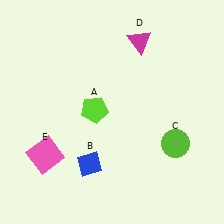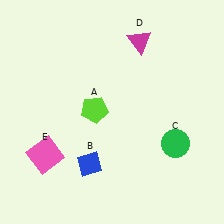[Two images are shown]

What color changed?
The circle (C) changed from lime in Image 1 to green in Image 2.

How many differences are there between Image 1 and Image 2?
There is 1 difference between the two images.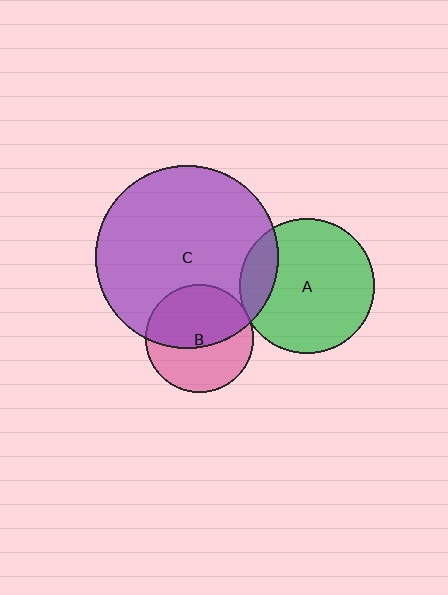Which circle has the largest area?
Circle C (purple).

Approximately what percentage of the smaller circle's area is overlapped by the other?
Approximately 5%.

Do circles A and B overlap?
Yes.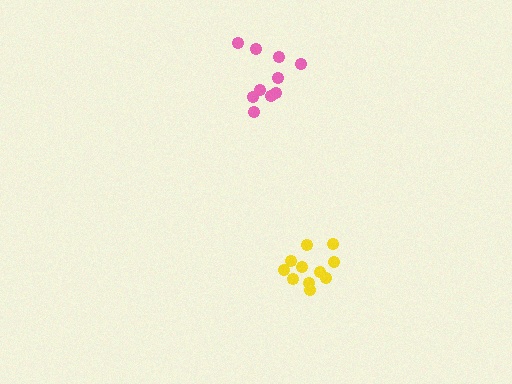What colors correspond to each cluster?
The clusters are colored: pink, yellow.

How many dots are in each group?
Group 1: 10 dots, Group 2: 11 dots (21 total).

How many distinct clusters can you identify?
There are 2 distinct clusters.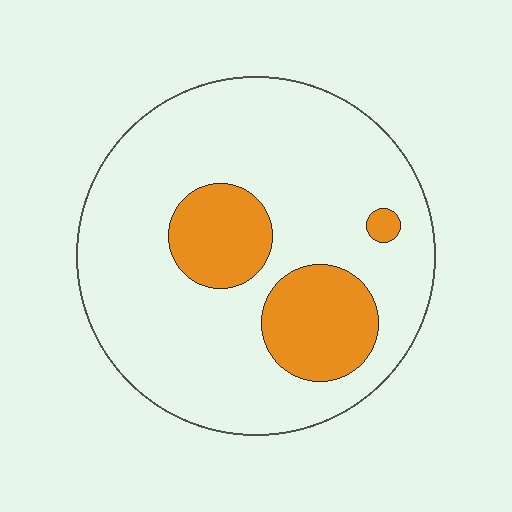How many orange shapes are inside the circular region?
3.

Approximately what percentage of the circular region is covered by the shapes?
Approximately 20%.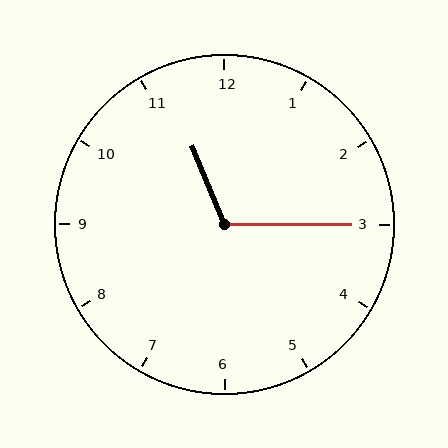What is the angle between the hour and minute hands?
Approximately 112 degrees.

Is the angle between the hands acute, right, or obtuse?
It is obtuse.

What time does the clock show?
11:15.